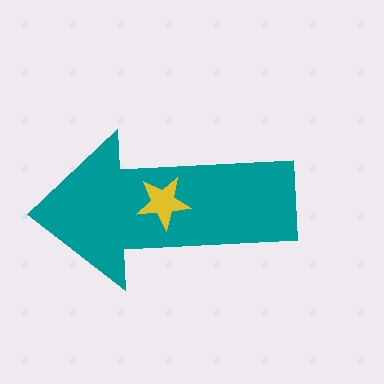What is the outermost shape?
The teal arrow.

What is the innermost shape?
The yellow star.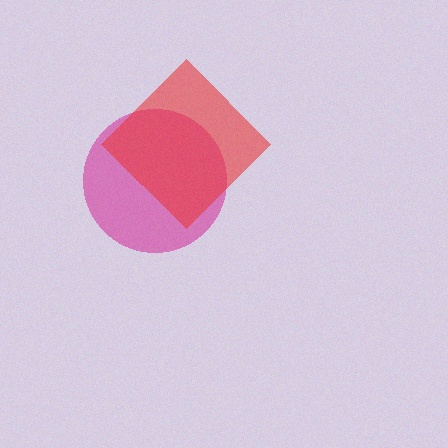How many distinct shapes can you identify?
There are 2 distinct shapes: a magenta circle, a red diamond.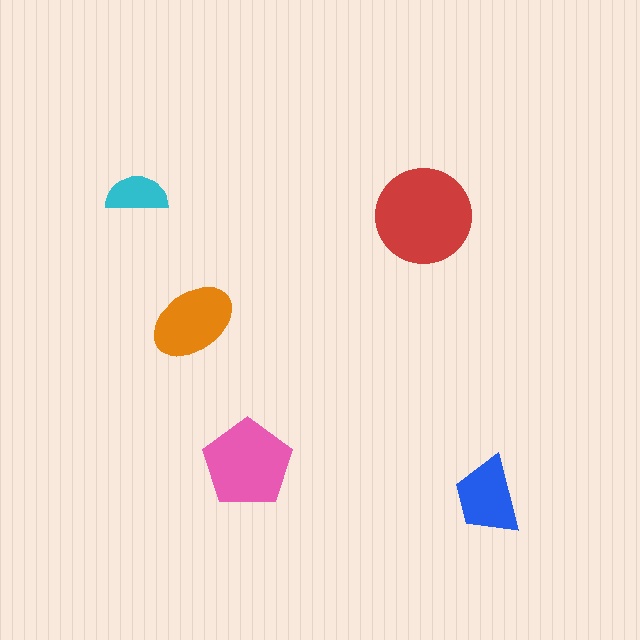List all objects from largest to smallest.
The red circle, the pink pentagon, the orange ellipse, the blue trapezoid, the cyan semicircle.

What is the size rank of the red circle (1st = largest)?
1st.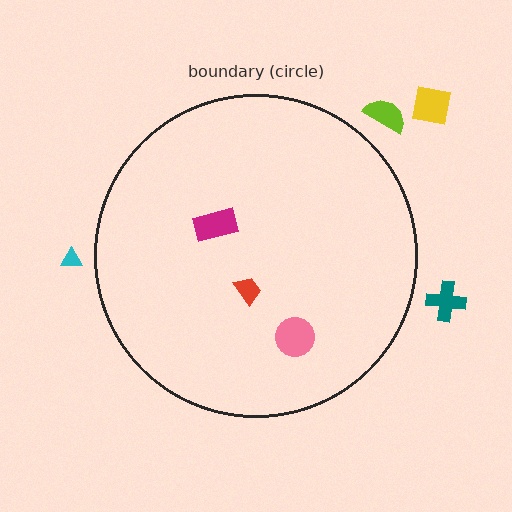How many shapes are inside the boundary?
3 inside, 4 outside.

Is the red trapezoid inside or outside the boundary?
Inside.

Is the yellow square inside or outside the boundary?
Outside.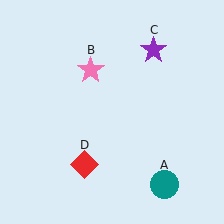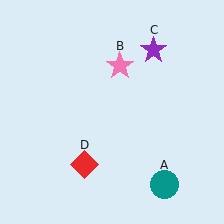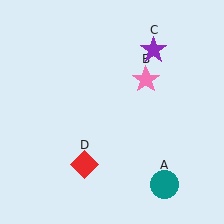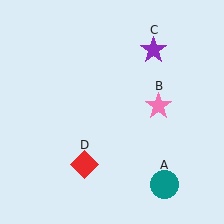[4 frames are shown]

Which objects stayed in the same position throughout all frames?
Teal circle (object A) and purple star (object C) and red diamond (object D) remained stationary.